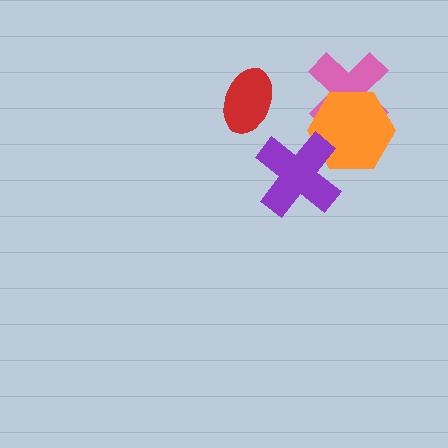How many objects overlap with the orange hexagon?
2 objects overlap with the orange hexagon.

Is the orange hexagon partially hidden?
Yes, it is partially covered by another shape.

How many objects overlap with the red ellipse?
0 objects overlap with the red ellipse.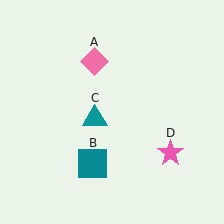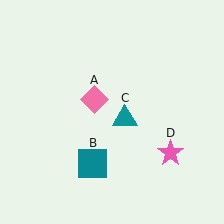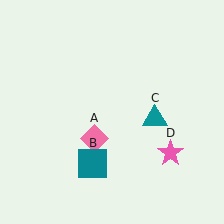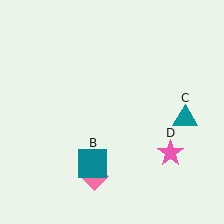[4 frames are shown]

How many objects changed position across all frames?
2 objects changed position: pink diamond (object A), teal triangle (object C).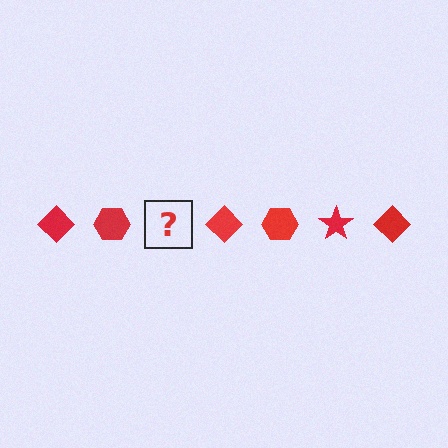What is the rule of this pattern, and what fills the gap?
The rule is that the pattern cycles through diamond, hexagon, star shapes in red. The gap should be filled with a red star.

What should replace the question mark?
The question mark should be replaced with a red star.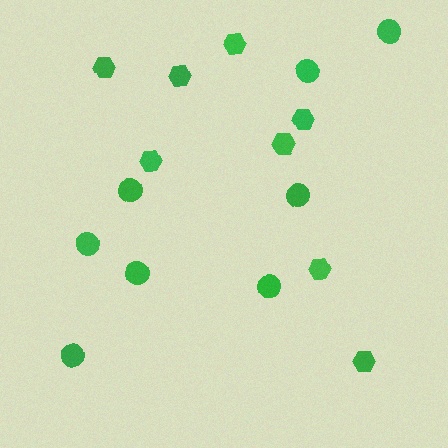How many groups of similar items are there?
There are 2 groups: one group of hexagons (8) and one group of circles (8).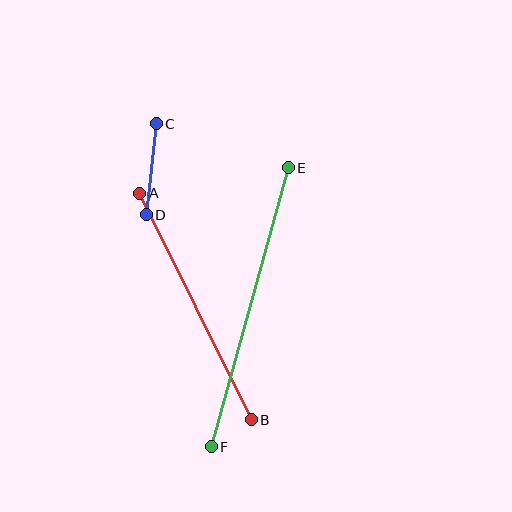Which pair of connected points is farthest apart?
Points E and F are farthest apart.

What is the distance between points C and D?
The distance is approximately 91 pixels.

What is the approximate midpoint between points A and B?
The midpoint is at approximately (195, 306) pixels.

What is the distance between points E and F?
The distance is approximately 289 pixels.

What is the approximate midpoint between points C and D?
The midpoint is at approximately (151, 169) pixels.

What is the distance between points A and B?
The distance is approximately 252 pixels.